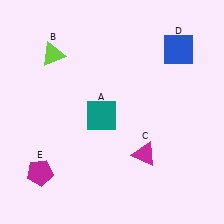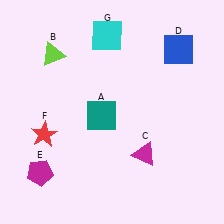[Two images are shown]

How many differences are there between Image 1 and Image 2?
There are 2 differences between the two images.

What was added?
A red star (F), a cyan square (G) were added in Image 2.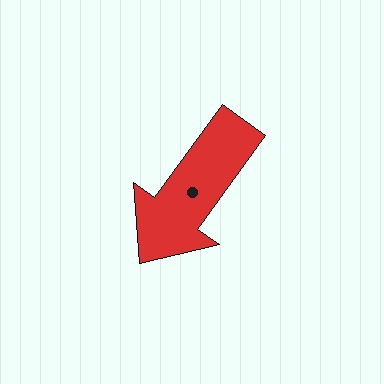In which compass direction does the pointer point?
Southwest.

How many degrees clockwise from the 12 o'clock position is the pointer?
Approximately 216 degrees.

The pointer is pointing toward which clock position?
Roughly 7 o'clock.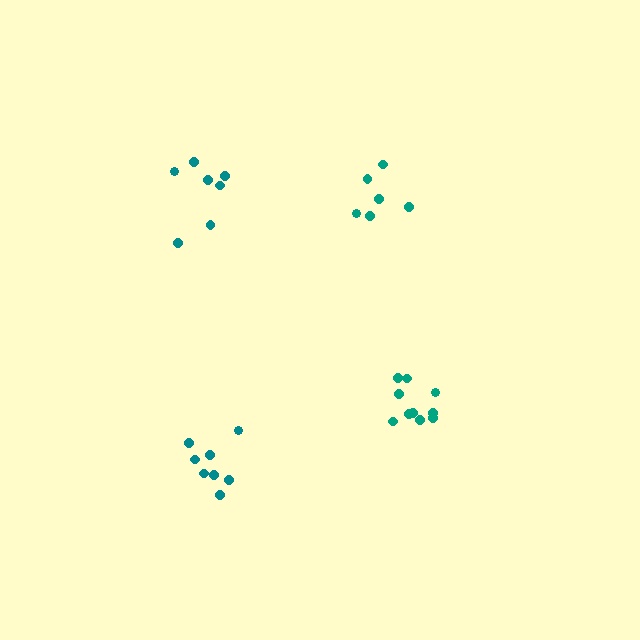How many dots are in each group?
Group 1: 10 dots, Group 2: 7 dots, Group 3: 8 dots, Group 4: 6 dots (31 total).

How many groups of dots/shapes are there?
There are 4 groups.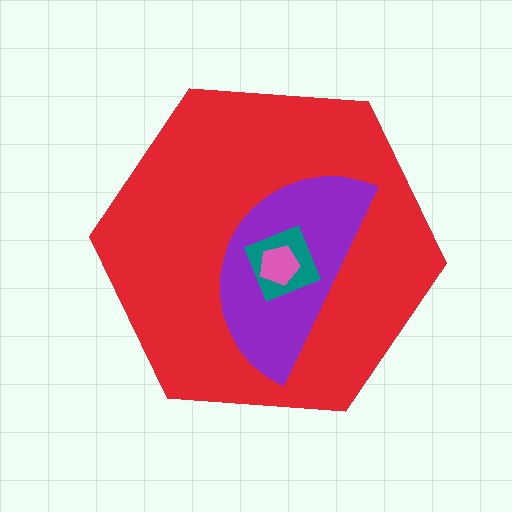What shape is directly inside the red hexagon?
The purple semicircle.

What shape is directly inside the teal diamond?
The pink pentagon.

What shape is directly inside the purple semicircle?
The teal diamond.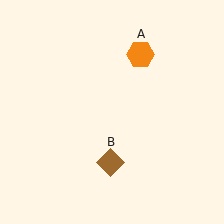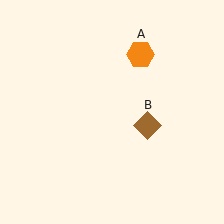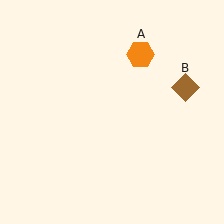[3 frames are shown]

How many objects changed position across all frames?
1 object changed position: brown diamond (object B).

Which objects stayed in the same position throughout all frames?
Orange hexagon (object A) remained stationary.